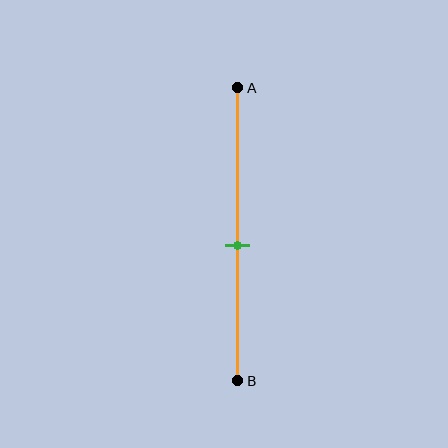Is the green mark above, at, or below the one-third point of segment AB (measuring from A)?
The green mark is below the one-third point of segment AB.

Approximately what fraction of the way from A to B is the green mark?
The green mark is approximately 55% of the way from A to B.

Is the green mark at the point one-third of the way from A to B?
No, the mark is at about 55% from A, not at the 33% one-third point.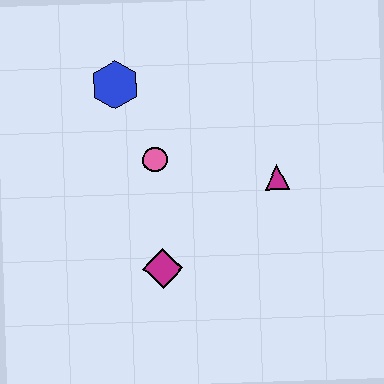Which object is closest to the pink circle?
The blue hexagon is closest to the pink circle.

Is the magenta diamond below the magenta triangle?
Yes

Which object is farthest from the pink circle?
The magenta triangle is farthest from the pink circle.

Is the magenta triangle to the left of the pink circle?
No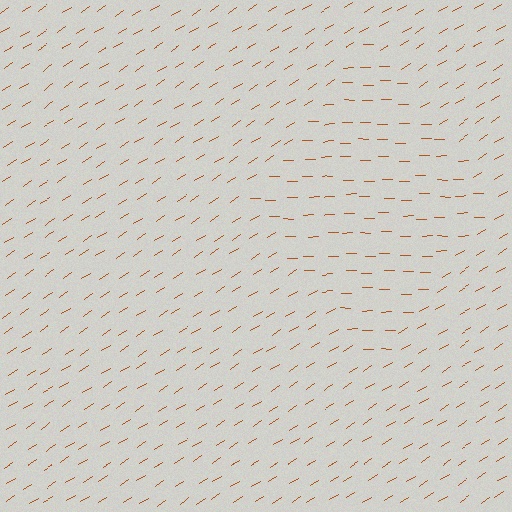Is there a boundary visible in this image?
Yes, there is a texture boundary formed by a change in line orientation.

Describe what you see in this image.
The image is filled with small brown line segments. A diamond region in the image has lines oriented differently from the surrounding lines, creating a visible texture boundary.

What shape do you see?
I see a diamond.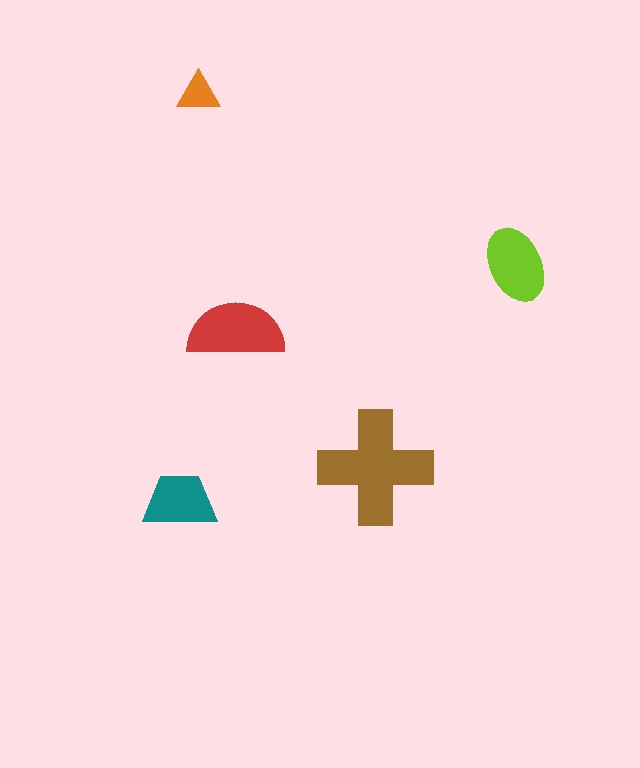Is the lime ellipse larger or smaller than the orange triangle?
Larger.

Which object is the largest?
The brown cross.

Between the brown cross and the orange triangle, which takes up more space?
The brown cross.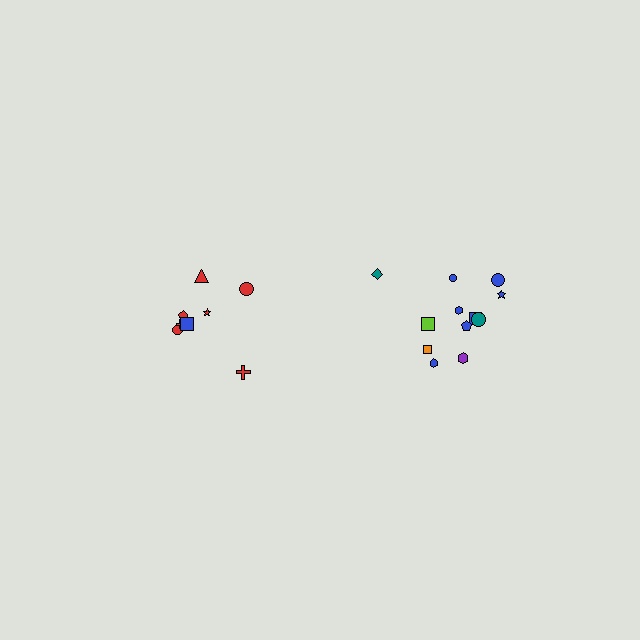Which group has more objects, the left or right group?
The right group.